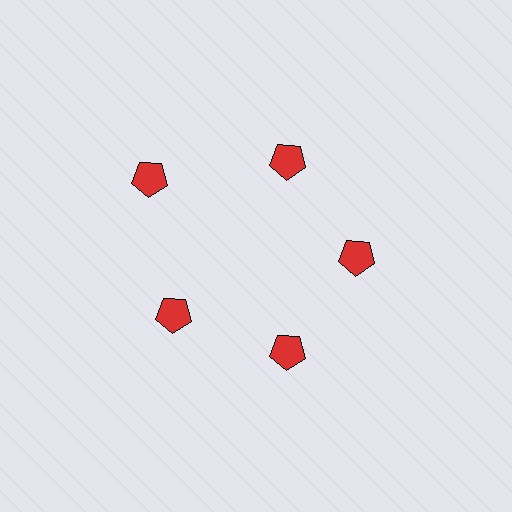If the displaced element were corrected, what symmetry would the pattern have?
It would have 5-fold rotational symmetry — the pattern would map onto itself every 72 degrees.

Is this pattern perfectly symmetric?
No. The 5 red pentagons are arranged in a ring, but one element near the 10 o'clock position is pushed outward from the center, breaking the 5-fold rotational symmetry.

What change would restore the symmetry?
The symmetry would be restored by moving it inward, back onto the ring so that all 5 pentagons sit at equal angles and equal distance from the center.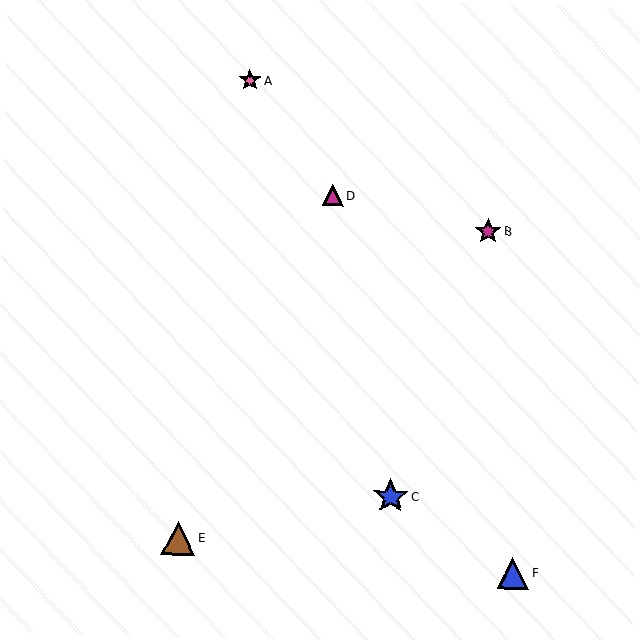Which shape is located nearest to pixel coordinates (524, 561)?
The blue triangle (labeled F) at (513, 573) is nearest to that location.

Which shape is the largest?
The blue star (labeled C) is the largest.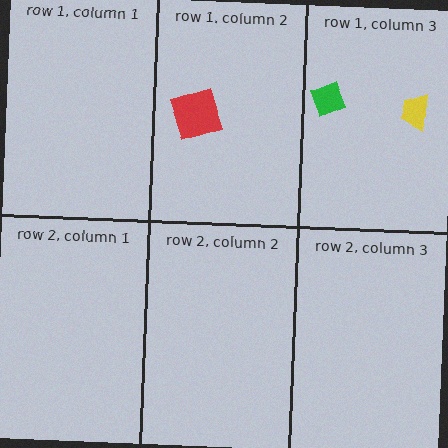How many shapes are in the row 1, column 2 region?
1.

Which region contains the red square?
The row 1, column 2 region.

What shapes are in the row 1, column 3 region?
The green diamond, the yellow trapezoid.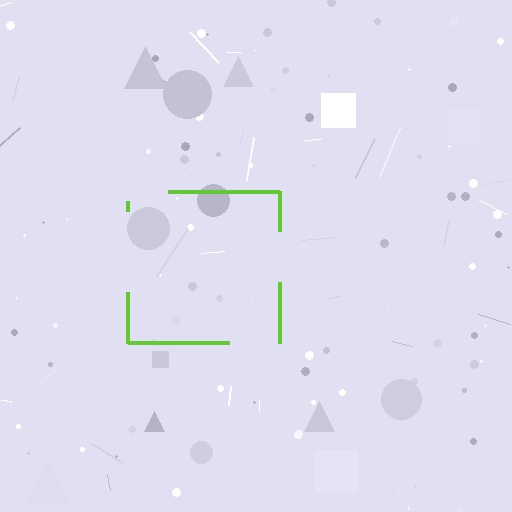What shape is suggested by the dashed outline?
The dashed outline suggests a square.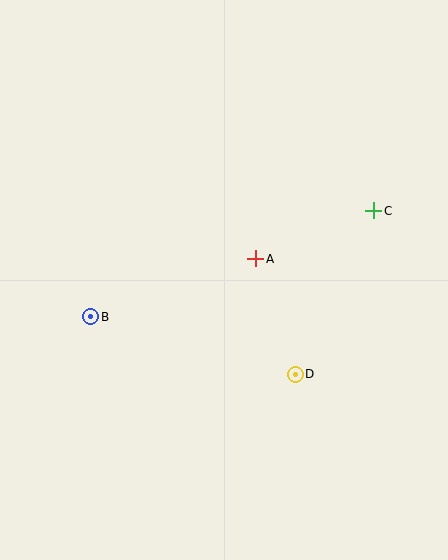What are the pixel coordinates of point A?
Point A is at (256, 259).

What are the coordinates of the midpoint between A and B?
The midpoint between A and B is at (173, 288).